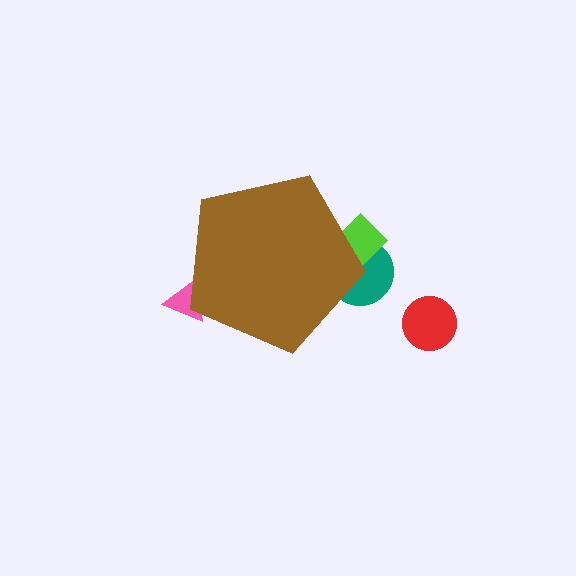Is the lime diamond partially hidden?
Yes, the lime diamond is partially hidden behind the brown pentagon.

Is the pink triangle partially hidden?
Yes, the pink triangle is partially hidden behind the brown pentagon.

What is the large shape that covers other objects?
A brown pentagon.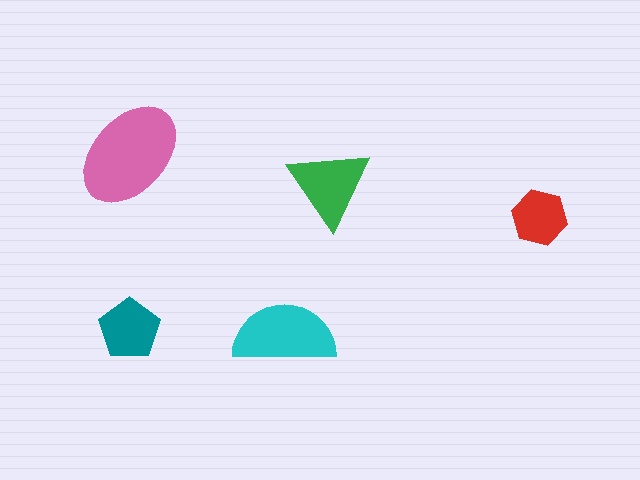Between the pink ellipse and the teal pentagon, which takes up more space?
The pink ellipse.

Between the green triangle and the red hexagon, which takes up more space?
The green triangle.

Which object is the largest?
The pink ellipse.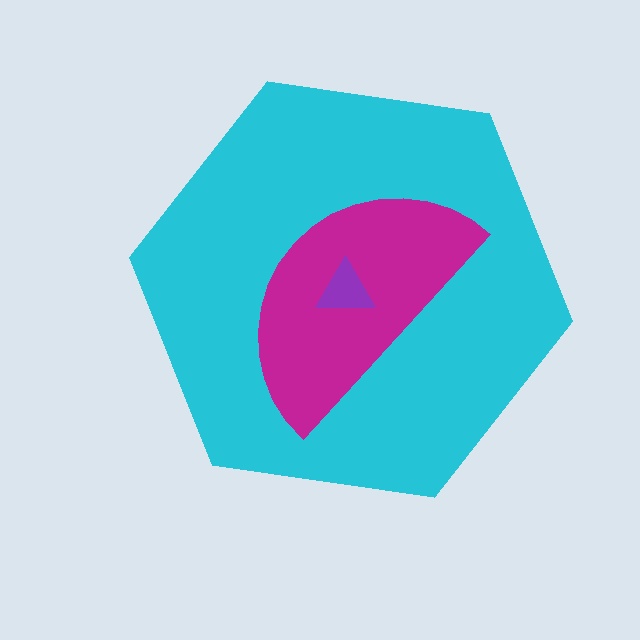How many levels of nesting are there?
3.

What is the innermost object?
The purple triangle.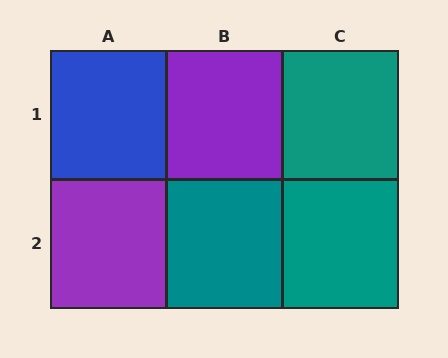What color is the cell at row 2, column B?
Teal.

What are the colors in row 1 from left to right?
Blue, purple, teal.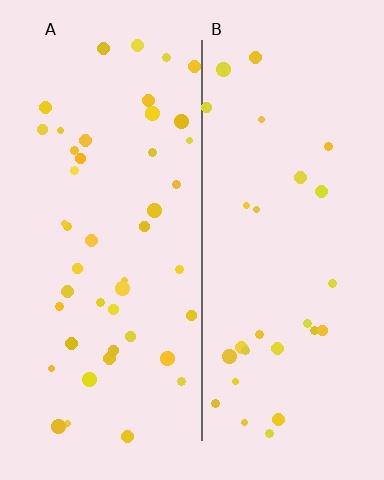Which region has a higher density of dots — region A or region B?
A (the left).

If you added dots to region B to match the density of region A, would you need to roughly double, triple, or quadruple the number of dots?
Approximately double.